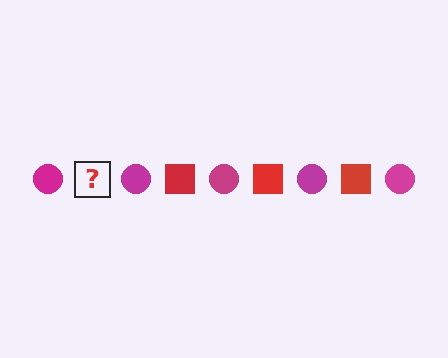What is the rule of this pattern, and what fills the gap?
The rule is that the pattern alternates between magenta circle and red square. The gap should be filled with a red square.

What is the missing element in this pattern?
The missing element is a red square.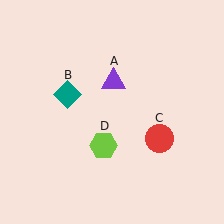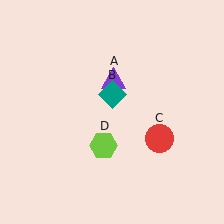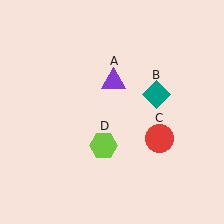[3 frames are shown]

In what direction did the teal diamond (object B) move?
The teal diamond (object B) moved right.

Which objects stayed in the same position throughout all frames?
Purple triangle (object A) and red circle (object C) and lime hexagon (object D) remained stationary.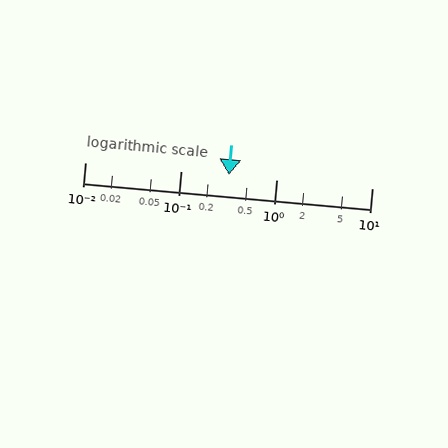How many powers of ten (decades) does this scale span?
The scale spans 3 decades, from 0.01 to 10.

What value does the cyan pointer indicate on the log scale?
The pointer indicates approximately 0.32.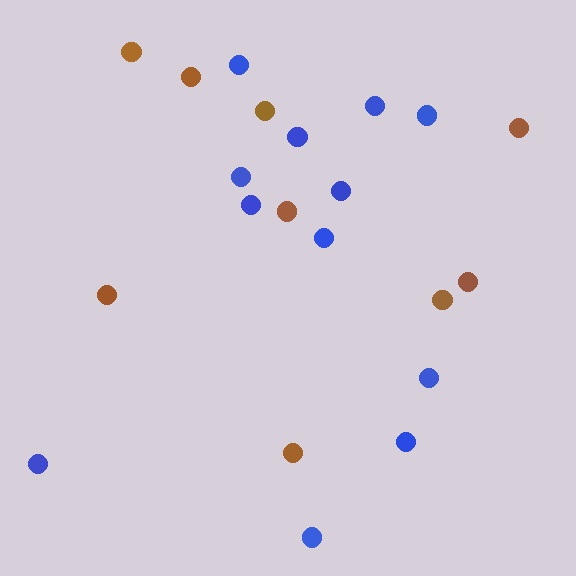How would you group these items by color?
There are 2 groups: one group of brown circles (9) and one group of blue circles (12).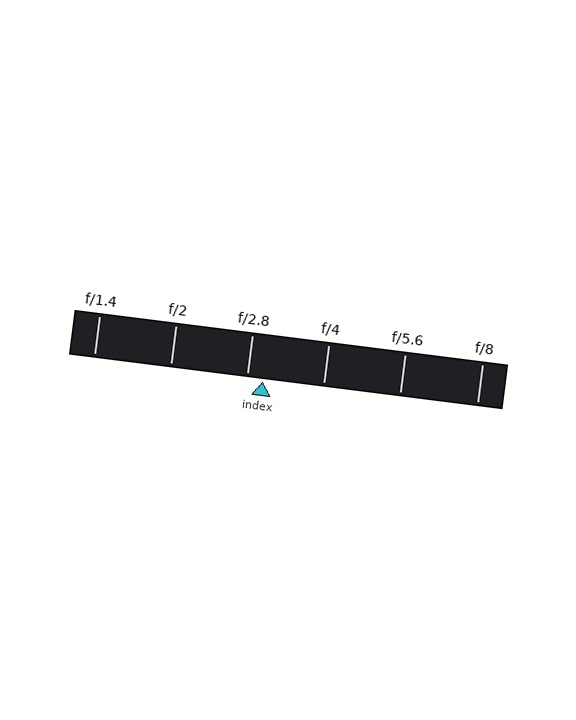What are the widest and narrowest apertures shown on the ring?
The widest aperture shown is f/1.4 and the narrowest is f/8.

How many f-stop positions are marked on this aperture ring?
There are 6 f-stop positions marked.